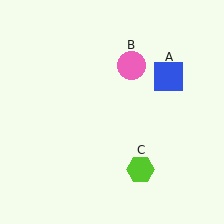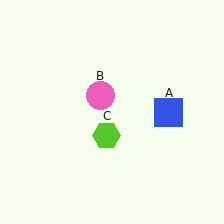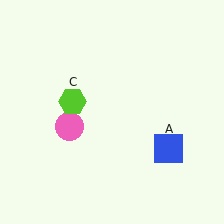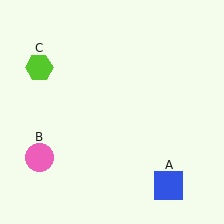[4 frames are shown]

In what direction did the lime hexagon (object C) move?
The lime hexagon (object C) moved up and to the left.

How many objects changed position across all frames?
3 objects changed position: blue square (object A), pink circle (object B), lime hexagon (object C).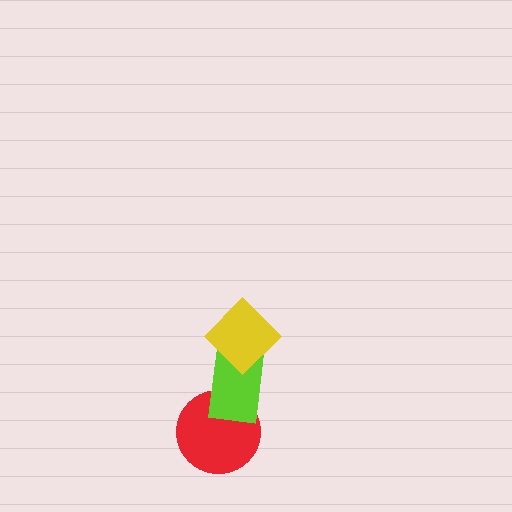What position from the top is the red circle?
The red circle is 3rd from the top.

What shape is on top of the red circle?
The lime rectangle is on top of the red circle.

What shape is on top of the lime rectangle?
The yellow diamond is on top of the lime rectangle.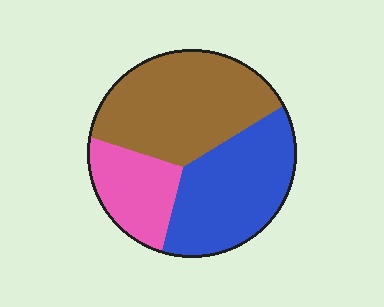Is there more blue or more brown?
Brown.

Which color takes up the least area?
Pink, at roughly 20%.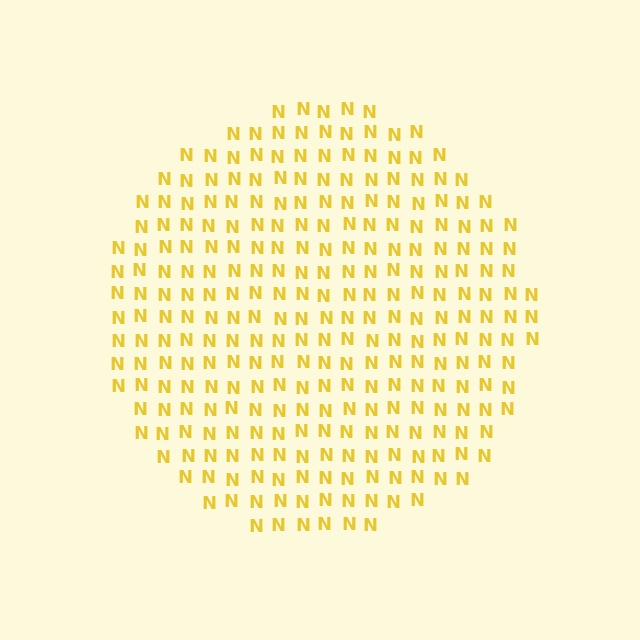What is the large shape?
The large shape is a circle.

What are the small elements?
The small elements are letter N's.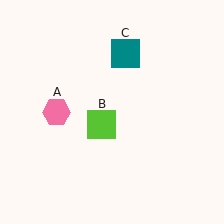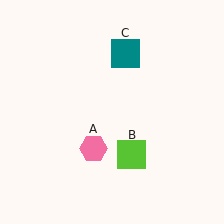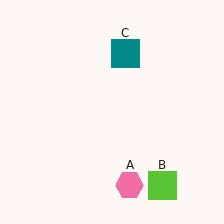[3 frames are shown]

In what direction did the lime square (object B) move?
The lime square (object B) moved down and to the right.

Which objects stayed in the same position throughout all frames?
Teal square (object C) remained stationary.